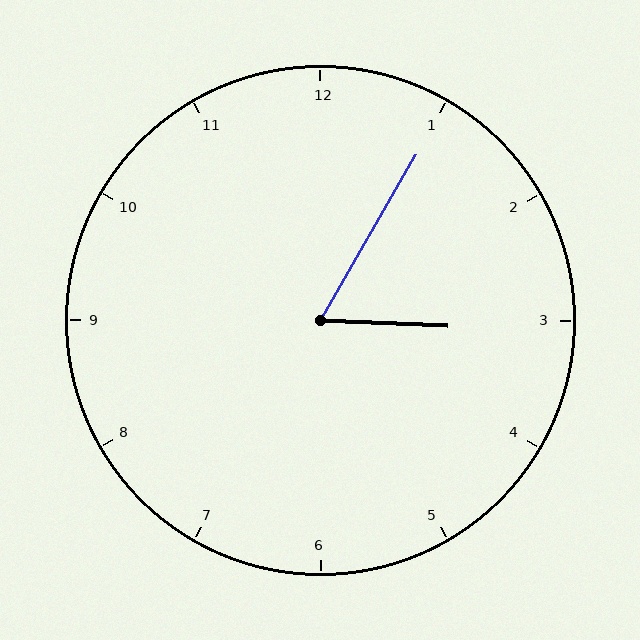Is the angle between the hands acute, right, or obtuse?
It is acute.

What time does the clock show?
3:05.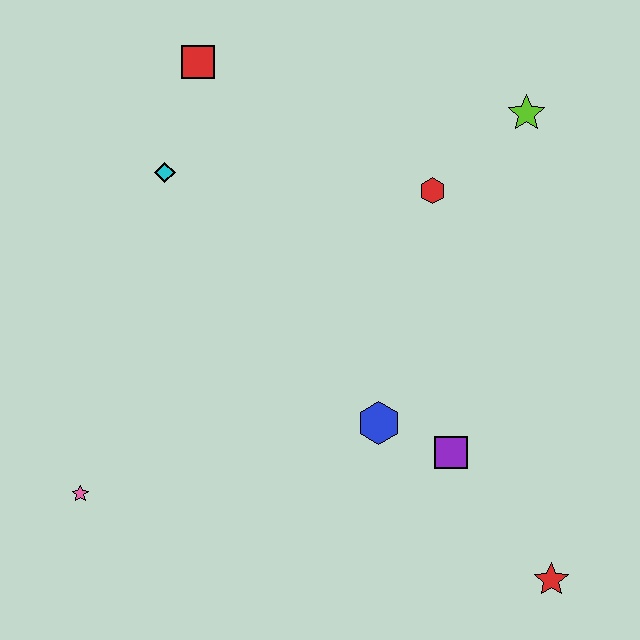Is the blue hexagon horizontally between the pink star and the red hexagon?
Yes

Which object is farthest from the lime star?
The pink star is farthest from the lime star.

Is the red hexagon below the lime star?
Yes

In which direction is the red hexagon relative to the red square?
The red hexagon is to the right of the red square.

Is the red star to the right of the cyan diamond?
Yes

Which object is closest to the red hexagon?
The lime star is closest to the red hexagon.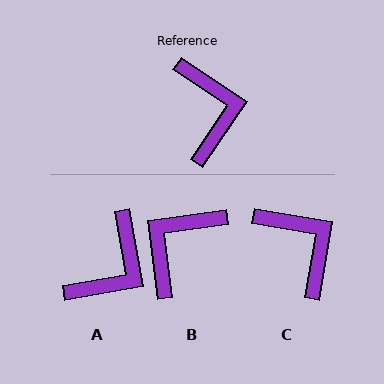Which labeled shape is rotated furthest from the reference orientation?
B, about 131 degrees away.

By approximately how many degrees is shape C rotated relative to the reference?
Approximately 24 degrees counter-clockwise.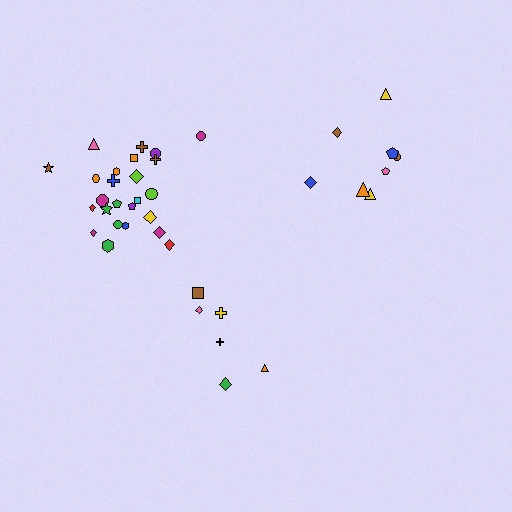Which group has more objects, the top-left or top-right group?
The top-left group.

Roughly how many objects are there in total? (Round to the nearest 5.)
Roughly 40 objects in total.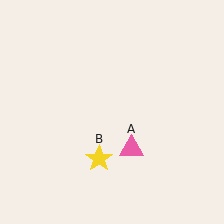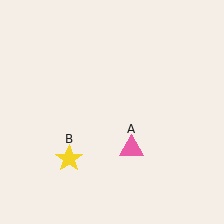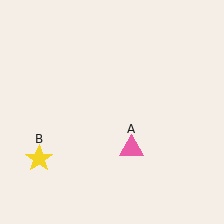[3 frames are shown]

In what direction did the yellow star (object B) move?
The yellow star (object B) moved left.